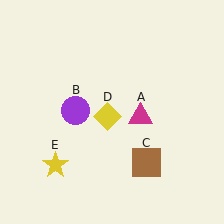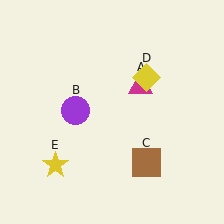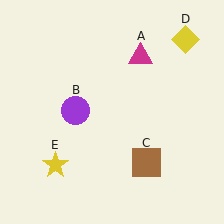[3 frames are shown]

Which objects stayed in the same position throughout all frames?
Purple circle (object B) and brown square (object C) and yellow star (object E) remained stationary.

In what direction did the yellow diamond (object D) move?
The yellow diamond (object D) moved up and to the right.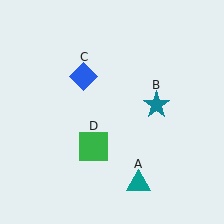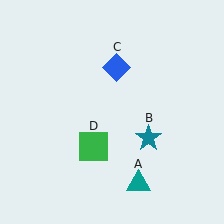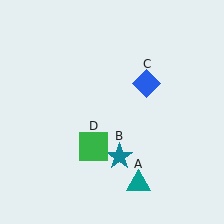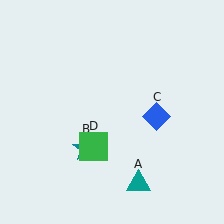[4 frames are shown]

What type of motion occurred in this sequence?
The teal star (object B), blue diamond (object C) rotated clockwise around the center of the scene.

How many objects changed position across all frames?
2 objects changed position: teal star (object B), blue diamond (object C).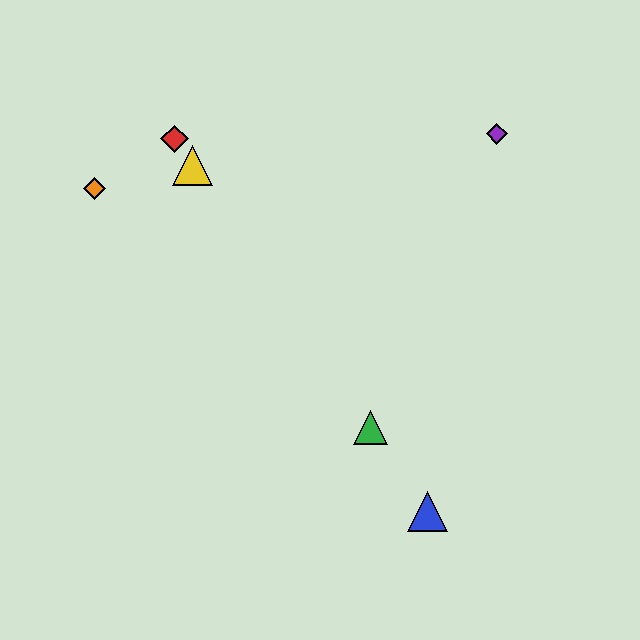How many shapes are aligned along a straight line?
4 shapes (the red diamond, the blue triangle, the green triangle, the yellow triangle) are aligned along a straight line.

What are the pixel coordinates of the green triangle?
The green triangle is at (370, 427).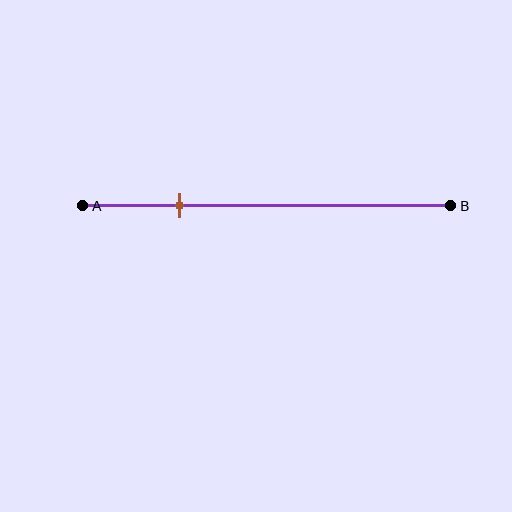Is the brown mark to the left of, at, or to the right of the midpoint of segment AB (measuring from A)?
The brown mark is to the left of the midpoint of segment AB.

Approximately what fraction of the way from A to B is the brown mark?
The brown mark is approximately 25% of the way from A to B.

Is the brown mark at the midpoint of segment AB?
No, the mark is at about 25% from A, not at the 50% midpoint.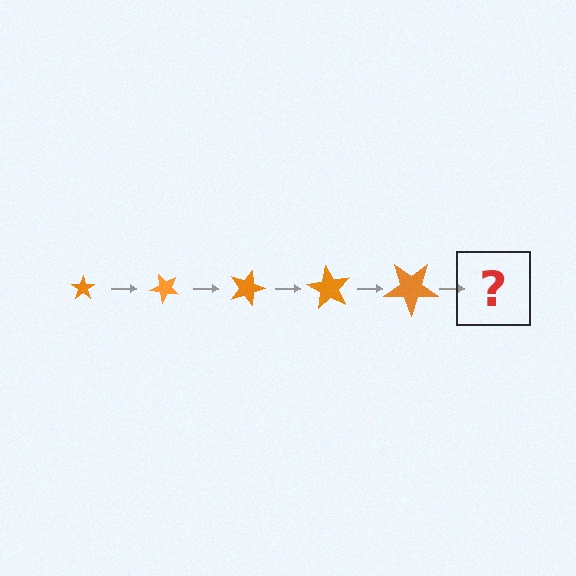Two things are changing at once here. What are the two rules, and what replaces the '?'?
The two rules are that the star grows larger each step and it rotates 45 degrees each step. The '?' should be a star, larger than the previous one and rotated 225 degrees from the start.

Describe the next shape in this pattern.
It should be a star, larger than the previous one and rotated 225 degrees from the start.